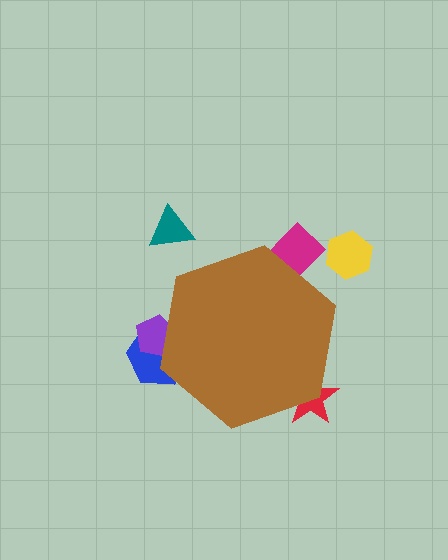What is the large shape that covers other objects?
A brown hexagon.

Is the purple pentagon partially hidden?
Yes, the purple pentagon is partially hidden behind the brown hexagon.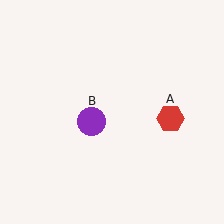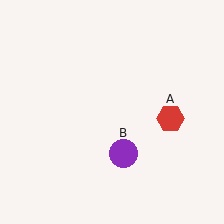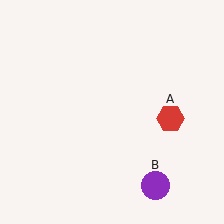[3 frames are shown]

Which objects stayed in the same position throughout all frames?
Red hexagon (object A) remained stationary.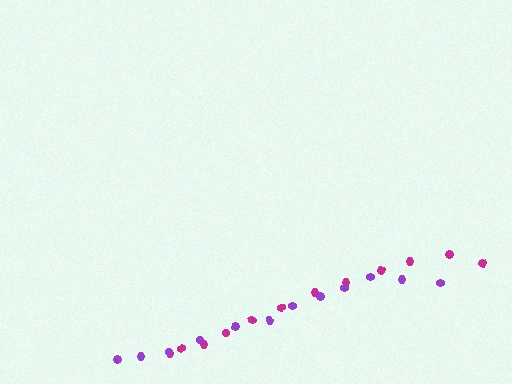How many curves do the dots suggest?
There are 2 distinct paths.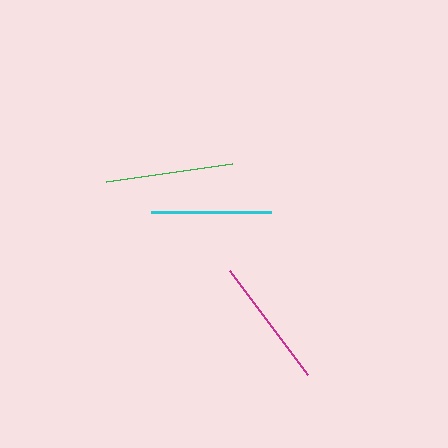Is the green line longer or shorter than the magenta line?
The magenta line is longer than the green line.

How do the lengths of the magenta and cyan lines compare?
The magenta and cyan lines are approximately the same length.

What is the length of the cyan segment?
The cyan segment is approximately 120 pixels long.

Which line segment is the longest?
The magenta line is the longest at approximately 130 pixels.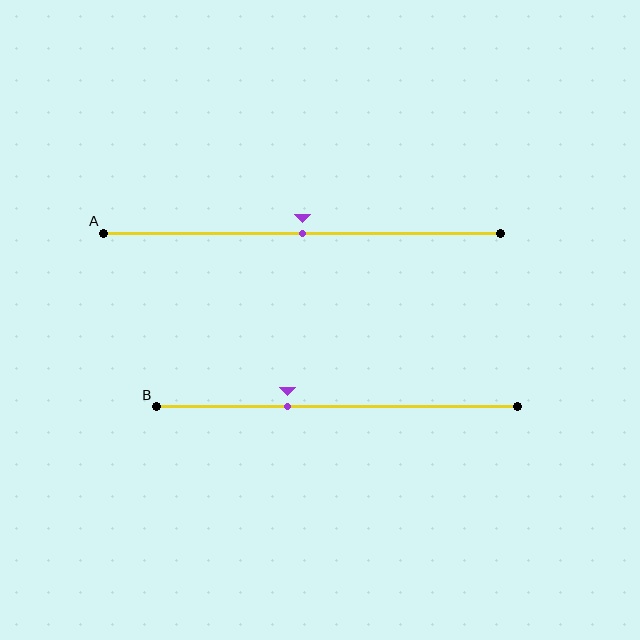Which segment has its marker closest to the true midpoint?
Segment A has its marker closest to the true midpoint.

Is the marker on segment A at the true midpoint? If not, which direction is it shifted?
Yes, the marker on segment A is at the true midpoint.